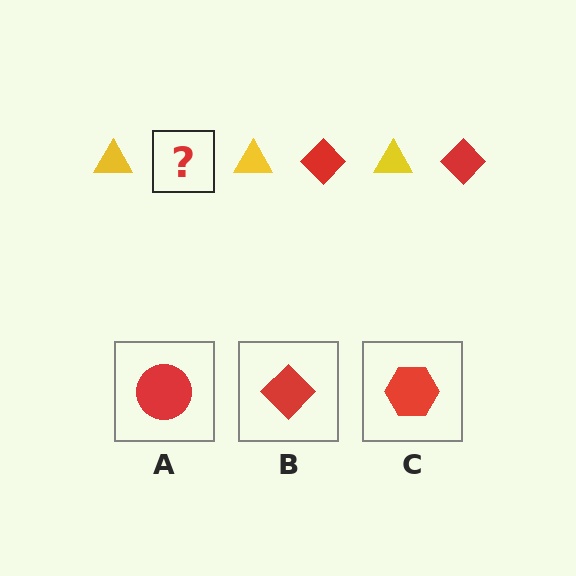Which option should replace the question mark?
Option B.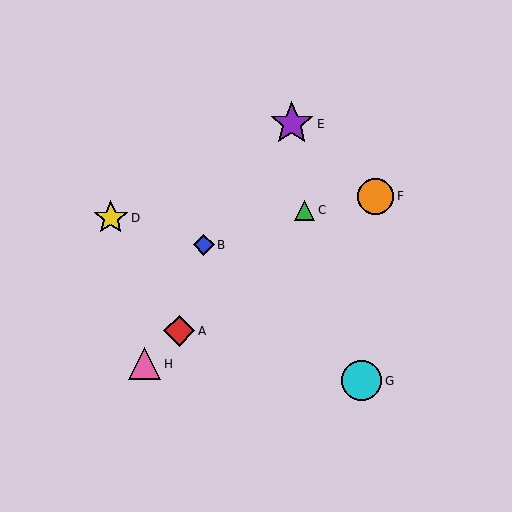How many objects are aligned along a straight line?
3 objects (A, C, H) are aligned along a straight line.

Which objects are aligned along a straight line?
Objects A, C, H are aligned along a straight line.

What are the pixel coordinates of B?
Object B is at (204, 245).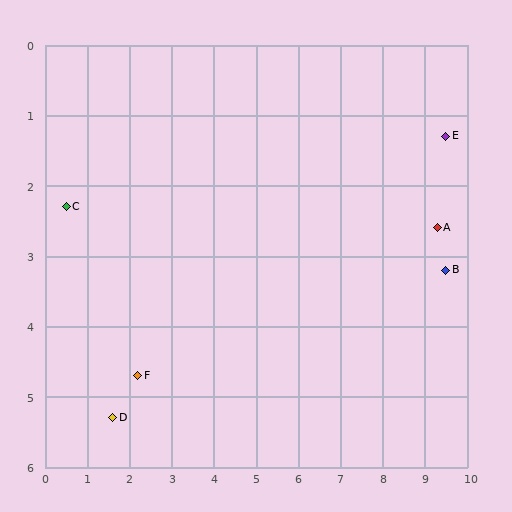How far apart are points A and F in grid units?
Points A and F are about 7.4 grid units apart.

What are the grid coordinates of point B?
Point B is at approximately (9.5, 3.2).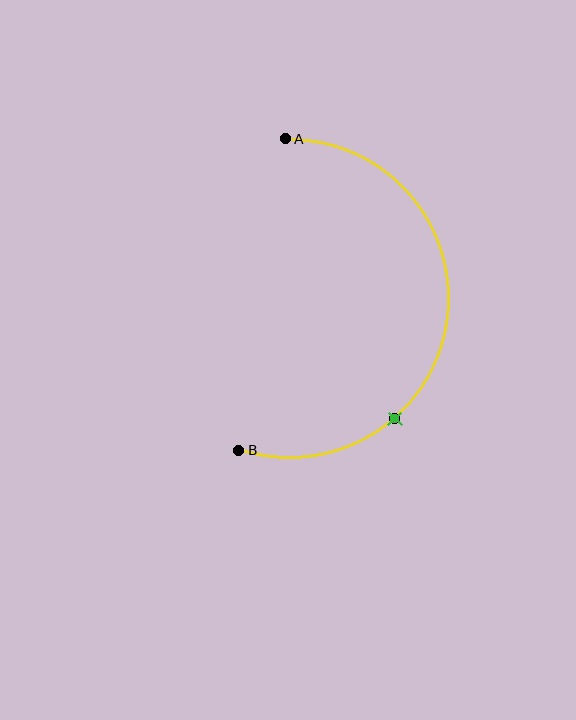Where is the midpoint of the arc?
The arc midpoint is the point on the curve farthest from the straight line joining A and B. It sits to the right of that line.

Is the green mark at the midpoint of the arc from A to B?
No. The green mark lies on the arc but is closer to endpoint B. The arc midpoint would be at the point on the curve equidistant along the arc from both A and B.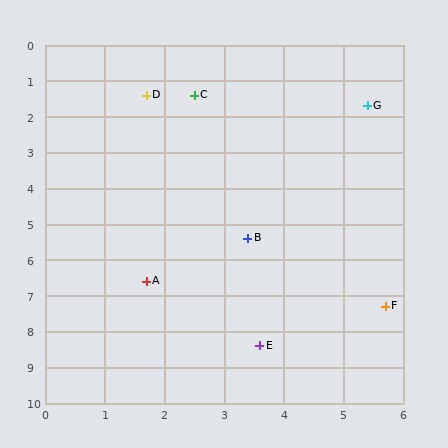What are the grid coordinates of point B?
Point B is at approximately (3.4, 5.4).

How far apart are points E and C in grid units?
Points E and C are about 7.1 grid units apart.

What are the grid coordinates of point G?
Point G is at approximately (5.4, 1.7).